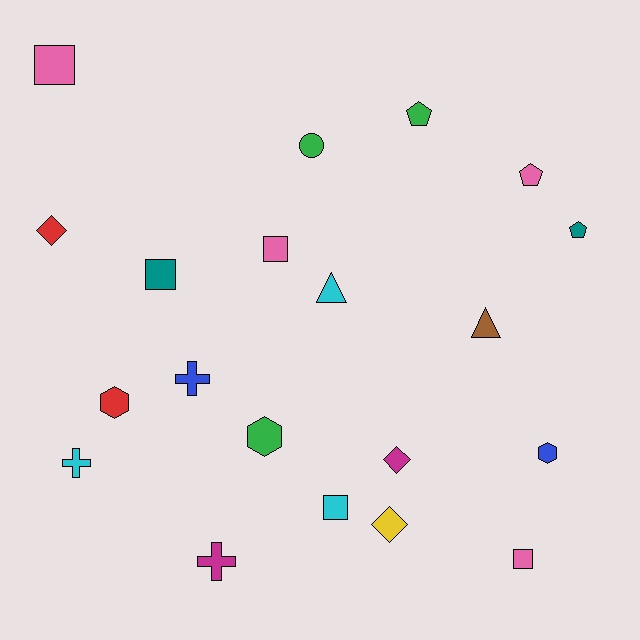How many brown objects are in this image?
There is 1 brown object.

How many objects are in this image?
There are 20 objects.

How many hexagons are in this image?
There are 3 hexagons.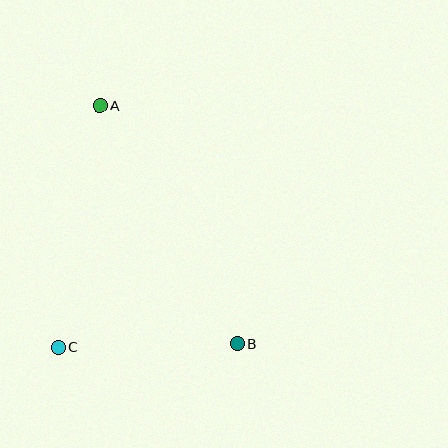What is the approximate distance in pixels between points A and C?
The distance between A and C is approximately 245 pixels.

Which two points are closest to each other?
Points B and C are closest to each other.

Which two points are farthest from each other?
Points A and B are farthest from each other.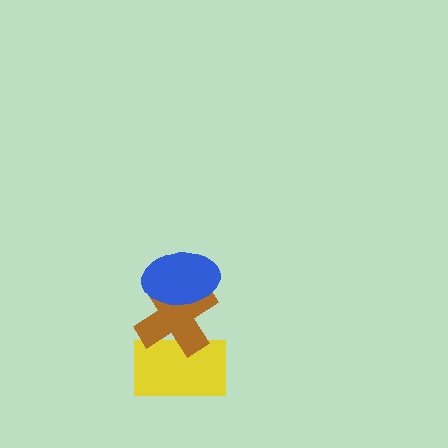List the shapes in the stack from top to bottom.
From top to bottom: the blue ellipse, the brown cross, the yellow rectangle.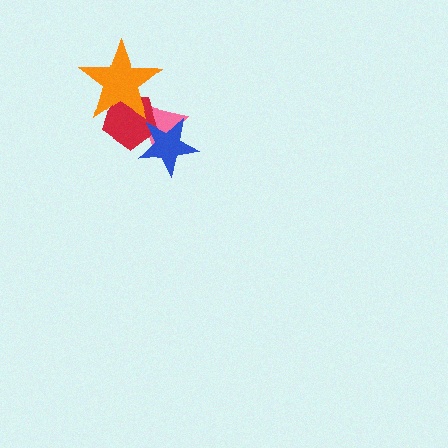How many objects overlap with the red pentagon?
3 objects overlap with the red pentagon.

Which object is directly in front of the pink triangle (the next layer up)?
The red pentagon is directly in front of the pink triangle.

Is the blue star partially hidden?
No, no other shape covers it.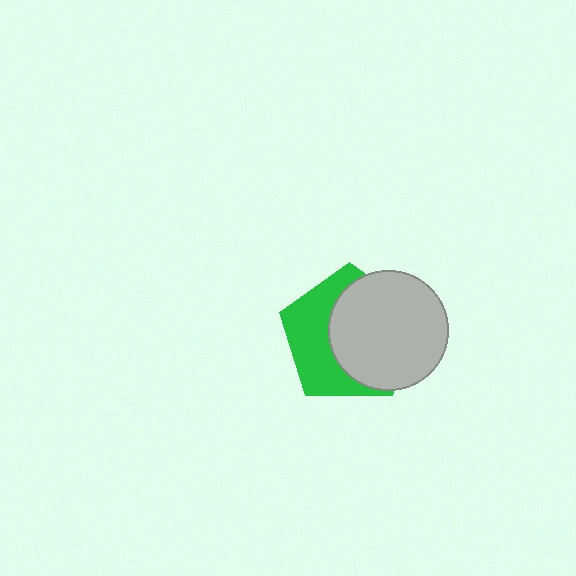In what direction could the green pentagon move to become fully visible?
The green pentagon could move left. That would shift it out from behind the light gray circle entirely.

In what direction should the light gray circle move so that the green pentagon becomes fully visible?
The light gray circle should move right. That is the shortest direction to clear the overlap and leave the green pentagon fully visible.